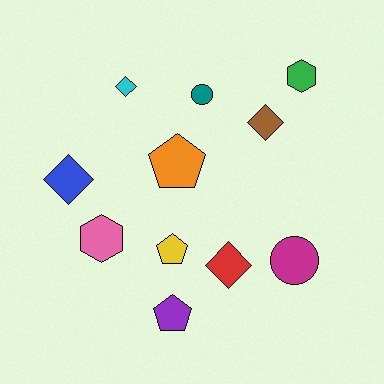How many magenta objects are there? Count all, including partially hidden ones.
There is 1 magenta object.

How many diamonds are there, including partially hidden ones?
There are 4 diamonds.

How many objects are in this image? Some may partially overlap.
There are 11 objects.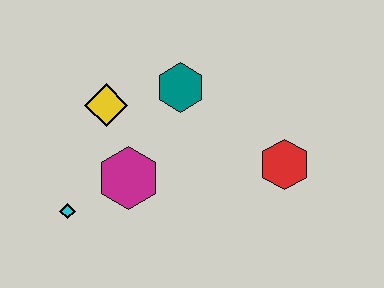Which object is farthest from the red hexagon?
The cyan diamond is farthest from the red hexagon.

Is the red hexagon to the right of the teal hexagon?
Yes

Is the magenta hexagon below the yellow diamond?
Yes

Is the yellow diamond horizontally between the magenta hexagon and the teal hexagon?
No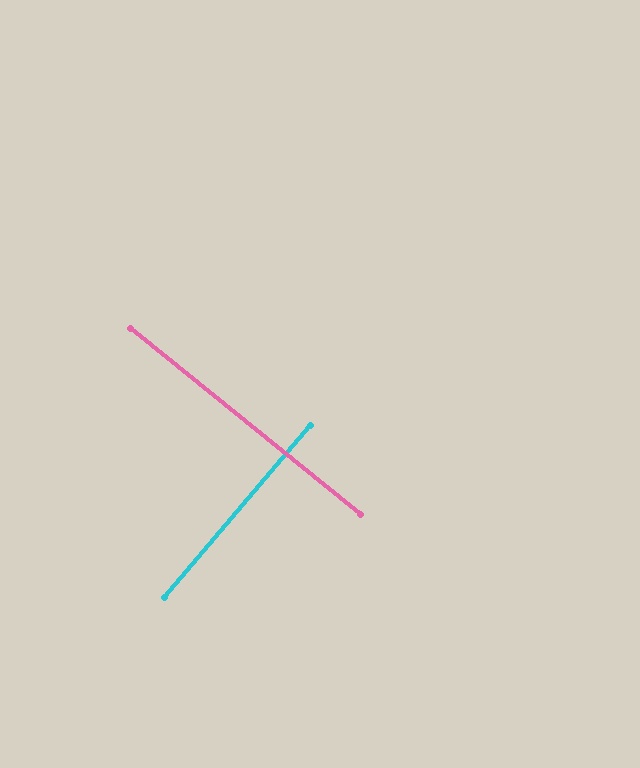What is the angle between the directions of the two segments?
Approximately 89 degrees.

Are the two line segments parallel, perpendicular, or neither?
Perpendicular — they meet at approximately 89°.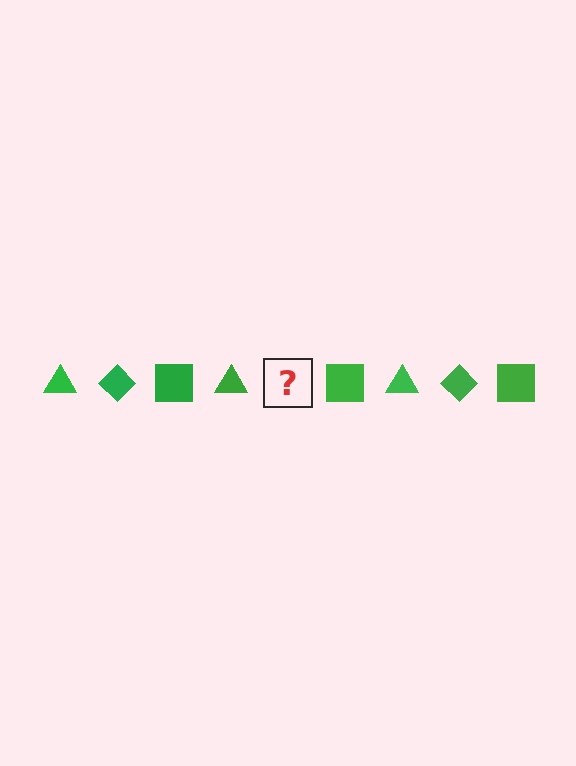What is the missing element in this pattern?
The missing element is a green diamond.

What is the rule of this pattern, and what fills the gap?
The rule is that the pattern cycles through triangle, diamond, square shapes in green. The gap should be filled with a green diamond.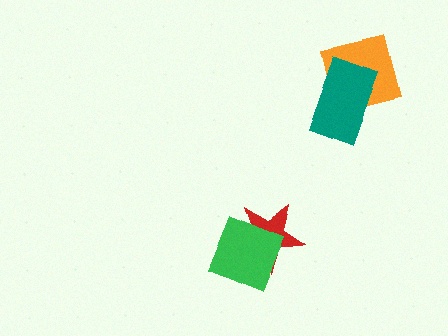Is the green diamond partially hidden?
No, no other shape covers it.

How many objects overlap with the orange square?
1 object overlaps with the orange square.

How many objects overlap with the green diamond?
1 object overlaps with the green diamond.